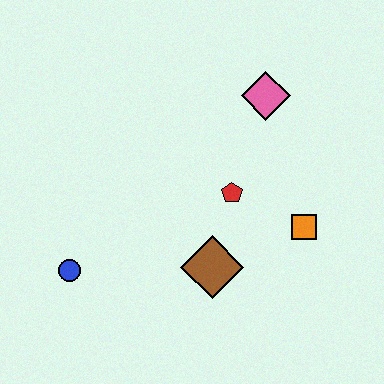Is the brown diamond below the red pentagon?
Yes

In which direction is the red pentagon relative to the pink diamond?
The red pentagon is below the pink diamond.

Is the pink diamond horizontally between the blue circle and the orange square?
Yes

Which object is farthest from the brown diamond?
The pink diamond is farthest from the brown diamond.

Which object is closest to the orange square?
The red pentagon is closest to the orange square.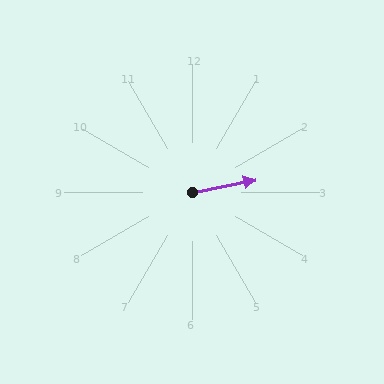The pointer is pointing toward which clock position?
Roughly 3 o'clock.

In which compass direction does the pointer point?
East.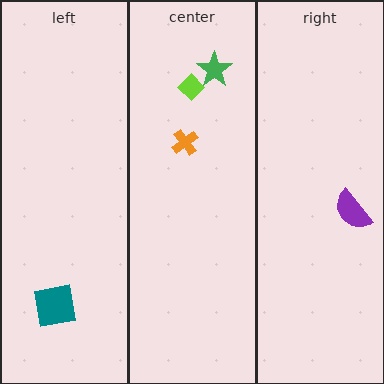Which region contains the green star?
The center region.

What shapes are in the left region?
The teal square.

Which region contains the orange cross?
The center region.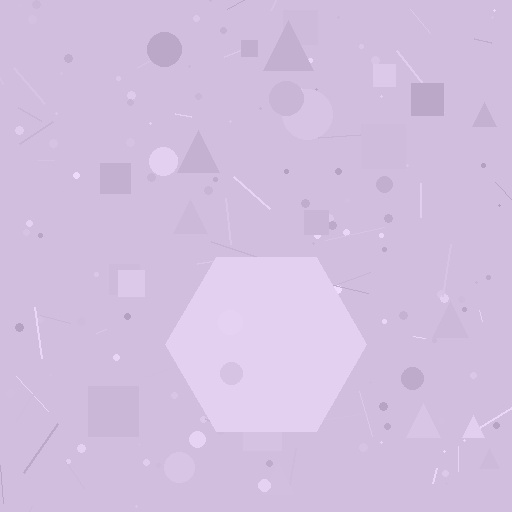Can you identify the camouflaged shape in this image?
The camouflaged shape is a hexagon.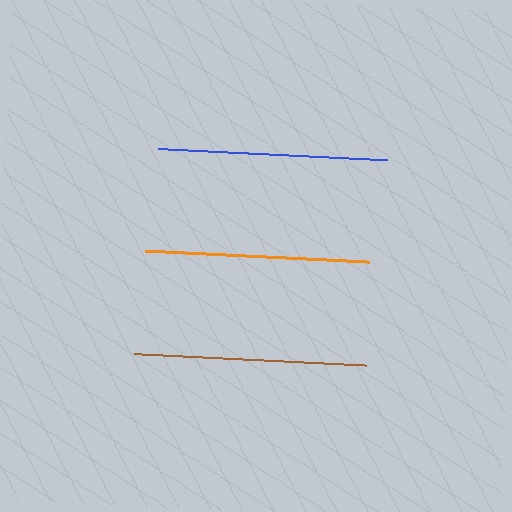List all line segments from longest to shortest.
From longest to shortest: brown, blue, orange.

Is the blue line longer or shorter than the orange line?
The blue line is longer than the orange line.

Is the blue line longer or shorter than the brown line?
The brown line is longer than the blue line.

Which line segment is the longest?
The brown line is the longest at approximately 232 pixels.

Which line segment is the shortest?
The orange line is the shortest at approximately 224 pixels.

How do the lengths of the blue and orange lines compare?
The blue and orange lines are approximately the same length.